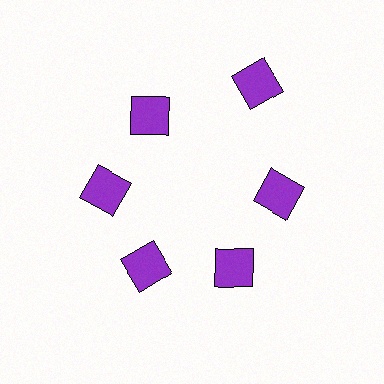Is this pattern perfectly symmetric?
No. The 6 purple squares are arranged in a ring, but one element near the 1 o'clock position is pushed outward from the center, breaking the 6-fold rotational symmetry.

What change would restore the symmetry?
The symmetry would be restored by moving it inward, back onto the ring so that all 6 squares sit at equal angles and equal distance from the center.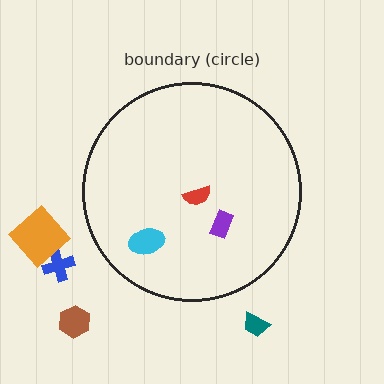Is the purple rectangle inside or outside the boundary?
Inside.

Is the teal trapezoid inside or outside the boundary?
Outside.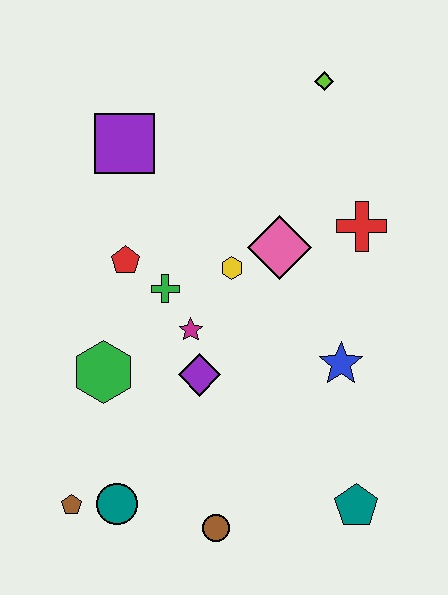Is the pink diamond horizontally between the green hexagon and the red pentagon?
No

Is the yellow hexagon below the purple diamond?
No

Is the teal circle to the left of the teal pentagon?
Yes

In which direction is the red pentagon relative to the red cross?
The red pentagon is to the left of the red cross.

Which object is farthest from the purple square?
The teal pentagon is farthest from the purple square.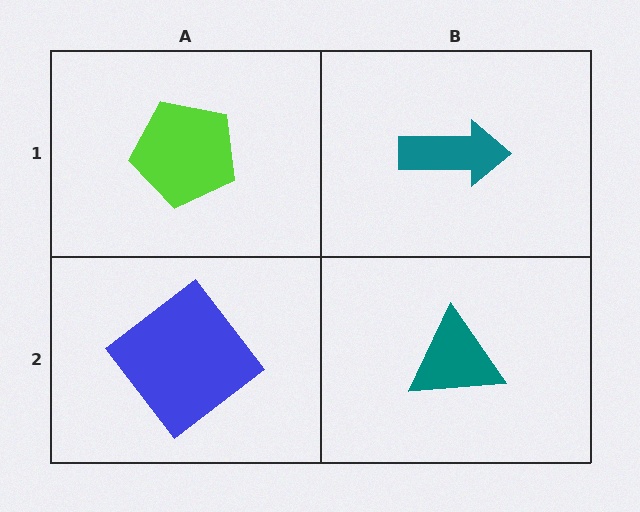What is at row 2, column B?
A teal triangle.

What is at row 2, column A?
A blue diamond.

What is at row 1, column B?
A teal arrow.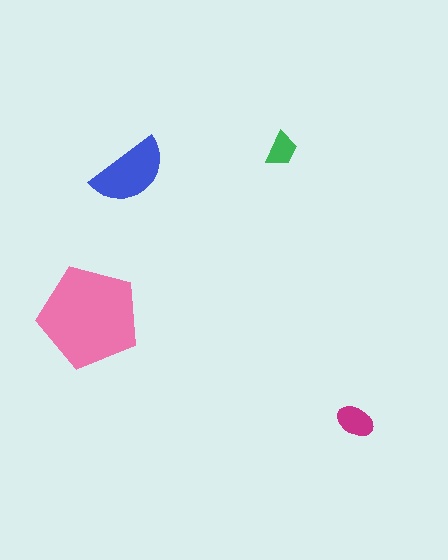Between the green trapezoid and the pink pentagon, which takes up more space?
The pink pentagon.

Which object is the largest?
The pink pentagon.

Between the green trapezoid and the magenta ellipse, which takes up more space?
The magenta ellipse.